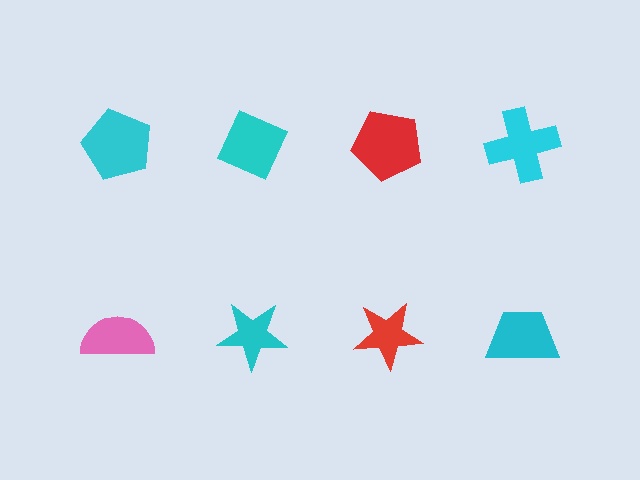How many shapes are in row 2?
4 shapes.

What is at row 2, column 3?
A red star.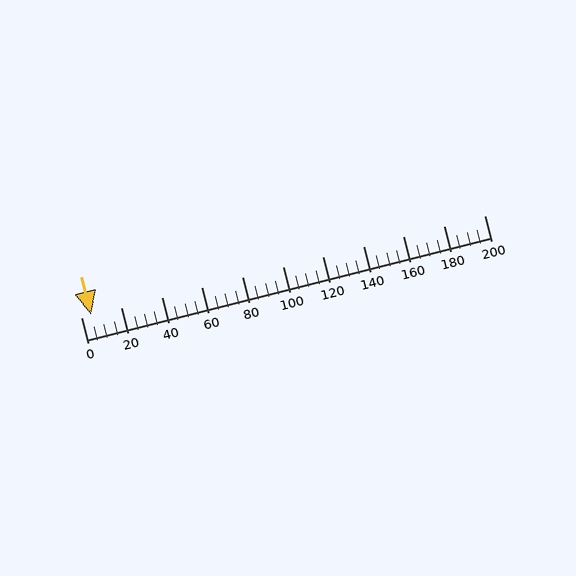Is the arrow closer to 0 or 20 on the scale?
The arrow is closer to 0.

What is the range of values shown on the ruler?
The ruler shows values from 0 to 200.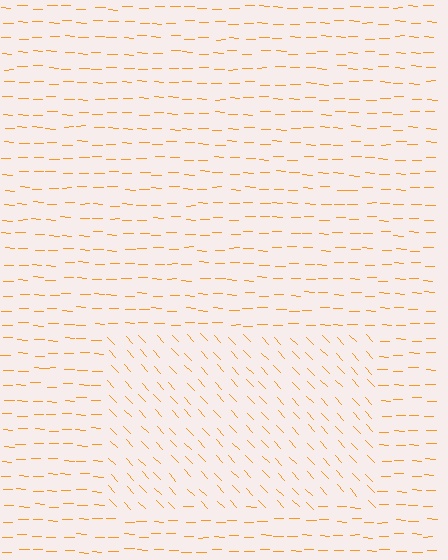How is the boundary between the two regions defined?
The boundary is defined purely by a change in line orientation (approximately 45 degrees difference). All lines are the same color and thickness.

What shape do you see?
I see a rectangle.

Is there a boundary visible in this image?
Yes, there is a texture boundary formed by a change in line orientation.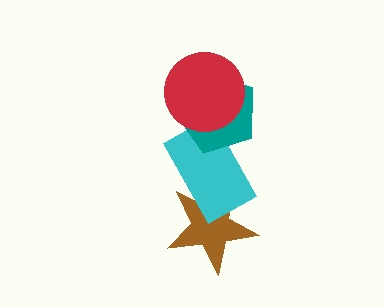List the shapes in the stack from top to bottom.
From top to bottom: the red circle, the teal pentagon, the cyan rectangle, the brown star.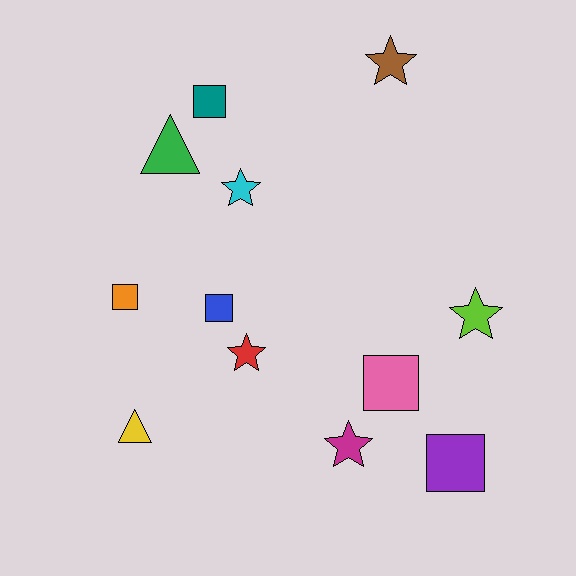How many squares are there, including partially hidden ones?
There are 5 squares.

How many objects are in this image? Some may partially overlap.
There are 12 objects.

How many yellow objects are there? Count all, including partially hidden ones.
There is 1 yellow object.